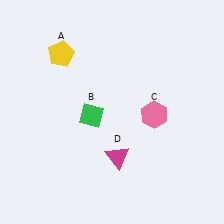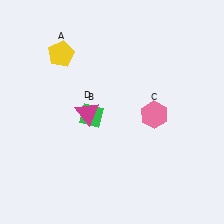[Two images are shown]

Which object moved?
The magenta triangle (D) moved up.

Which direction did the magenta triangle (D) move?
The magenta triangle (D) moved up.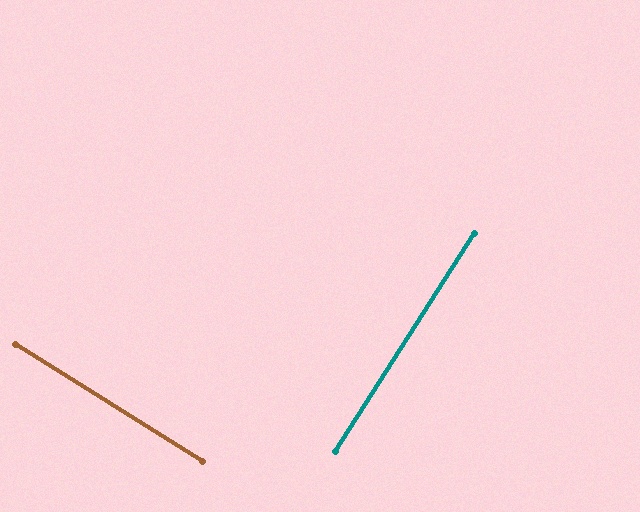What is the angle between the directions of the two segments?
Approximately 89 degrees.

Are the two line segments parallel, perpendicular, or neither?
Perpendicular — they meet at approximately 89°.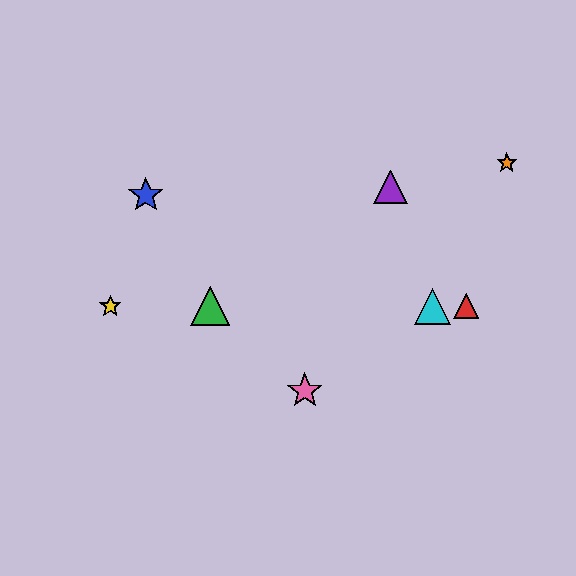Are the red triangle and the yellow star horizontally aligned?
Yes, both are at y≈306.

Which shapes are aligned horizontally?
The red triangle, the green triangle, the yellow star, the cyan triangle are aligned horizontally.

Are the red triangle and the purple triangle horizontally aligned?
No, the red triangle is at y≈306 and the purple triangle is at y≈186.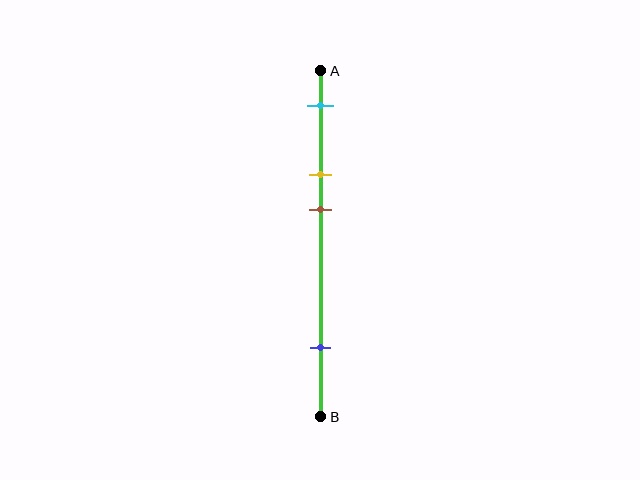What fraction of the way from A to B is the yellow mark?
The yellow mark is approximately 30% (0.3) of the way from A to B.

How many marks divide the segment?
There are 4 marks dividing the segment.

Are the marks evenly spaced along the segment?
No, the marks are not evenly spaced.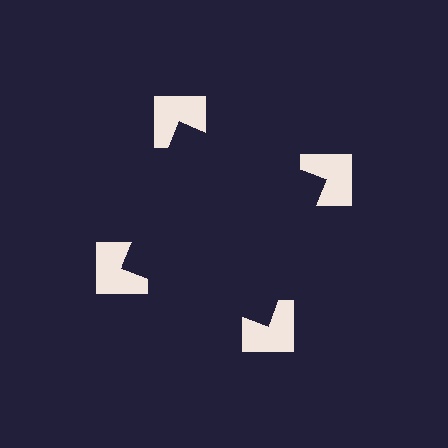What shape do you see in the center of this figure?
An illusory square — its edges are inferred from the aligned wedge cuts in the notched squares, not physically drawn.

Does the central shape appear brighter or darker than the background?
It typically appears slightly darker than the background, even though no actual brightness change is drawn.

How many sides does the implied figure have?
4 sides.